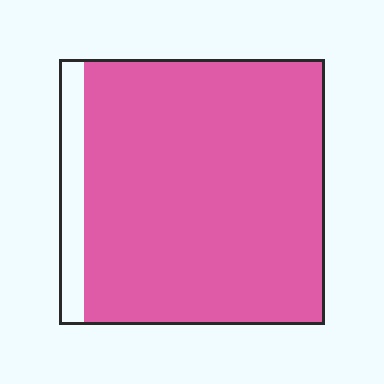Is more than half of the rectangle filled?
Yes.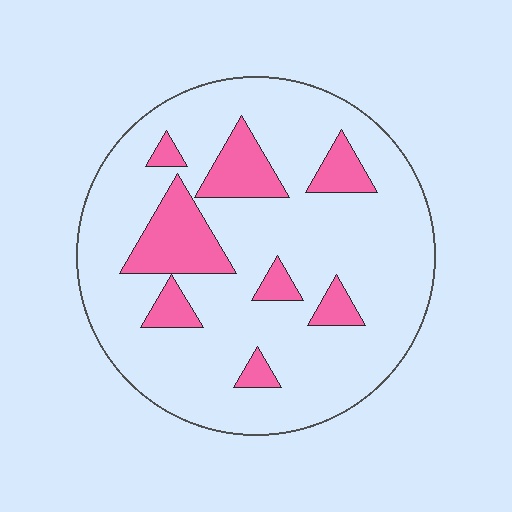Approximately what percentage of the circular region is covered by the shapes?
Approximately 20%.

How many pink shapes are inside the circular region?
8.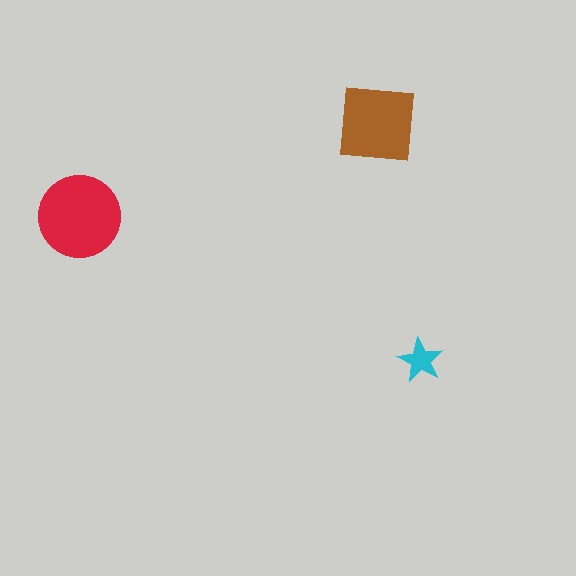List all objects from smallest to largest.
The cyan star, the brown square, the red circle.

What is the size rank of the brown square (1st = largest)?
2nd.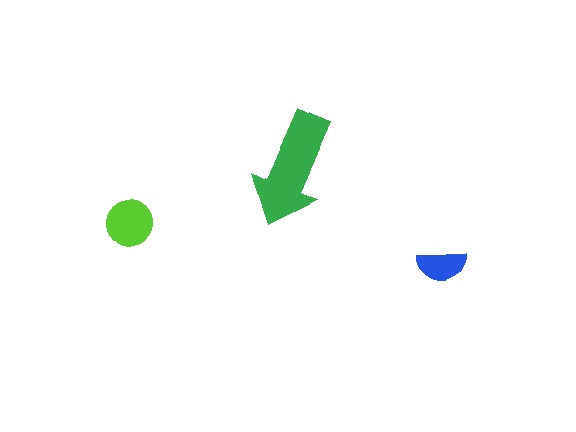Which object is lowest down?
The blue semicircle is bottommost.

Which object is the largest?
The green arrow.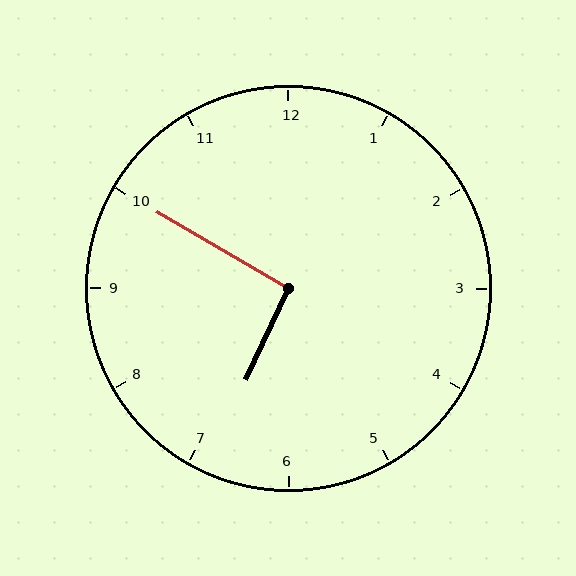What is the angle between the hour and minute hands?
Approximately 95 degrees.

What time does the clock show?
6:50.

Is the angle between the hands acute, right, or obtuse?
It is right.